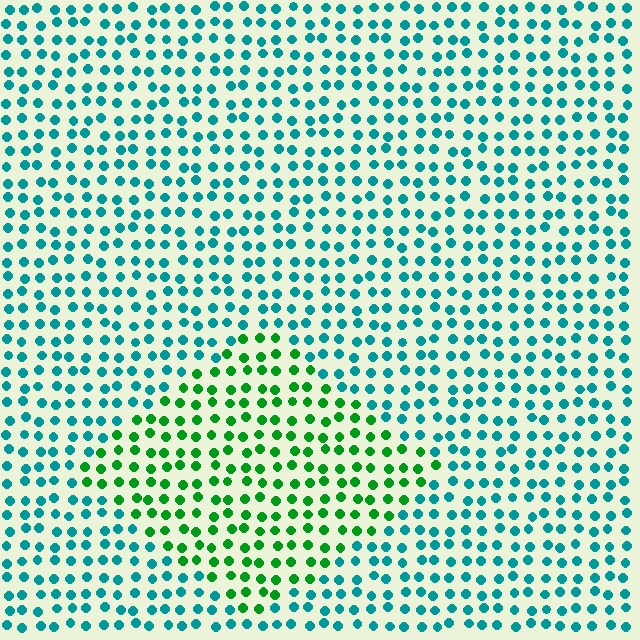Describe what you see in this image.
The image is filled with small teal elements in a uniform arrangement. A diamond-shaped region is visible where the elements are tinted to a slightly different hue, forming a subtle color boundary.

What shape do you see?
I see a diamond.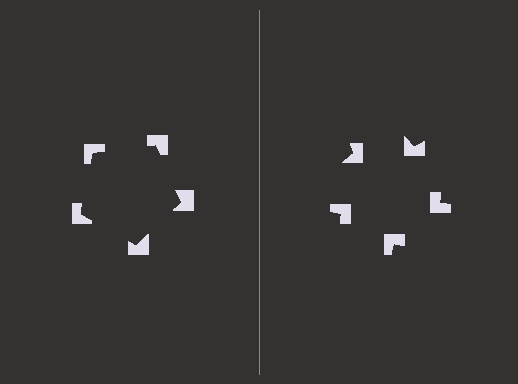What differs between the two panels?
The notched squares are positioned identically on both sides; only the wedge orientations differ. On the left they align to a pentagon; on the right they are misaligned.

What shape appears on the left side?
An illusory pentagon.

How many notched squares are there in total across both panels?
10 — 5 on each side.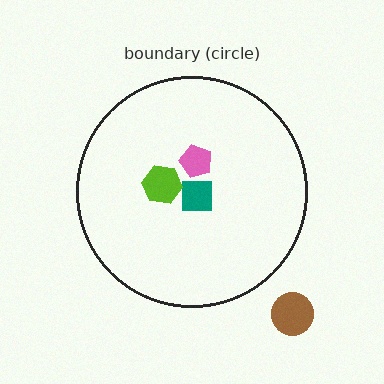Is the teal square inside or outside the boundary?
Inside.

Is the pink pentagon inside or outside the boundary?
Inside.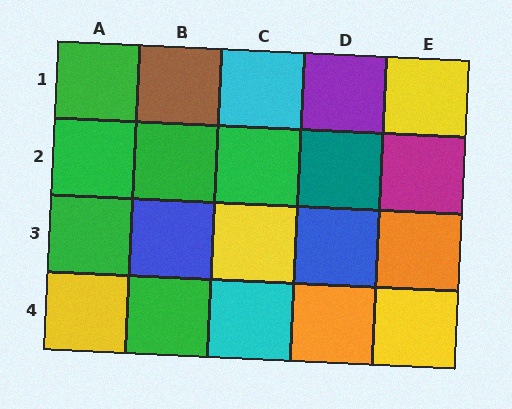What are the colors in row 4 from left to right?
Yellow, green, cyan, orange, yellow.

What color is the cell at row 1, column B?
Brown.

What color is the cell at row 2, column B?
Green.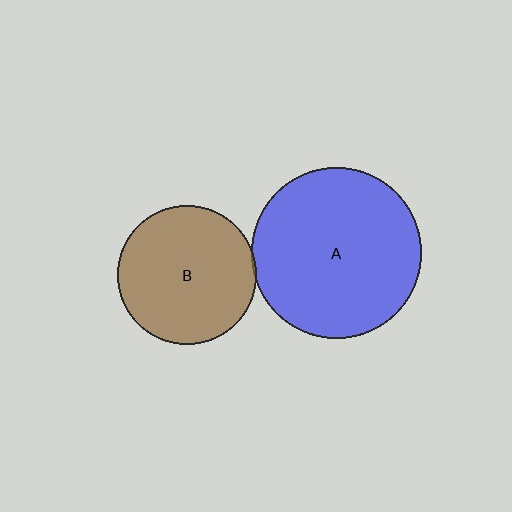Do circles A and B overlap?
Yes.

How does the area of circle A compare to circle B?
Approximately 1.5 times.